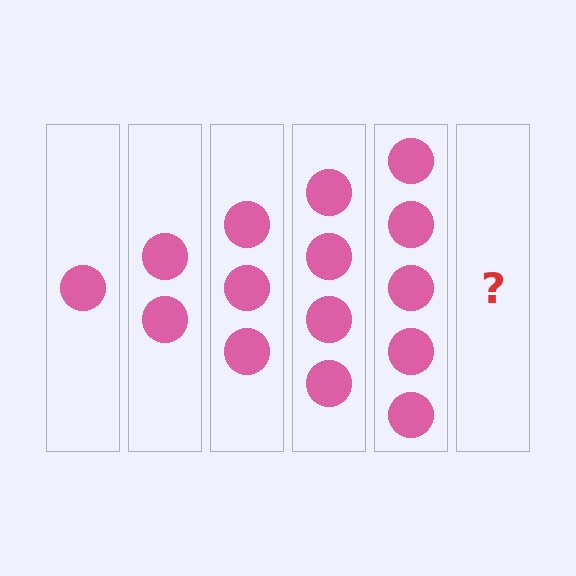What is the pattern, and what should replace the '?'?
The pattern is that each step adds one more circle. The '?' should be 6 circles.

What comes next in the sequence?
The next element should be 6 circles.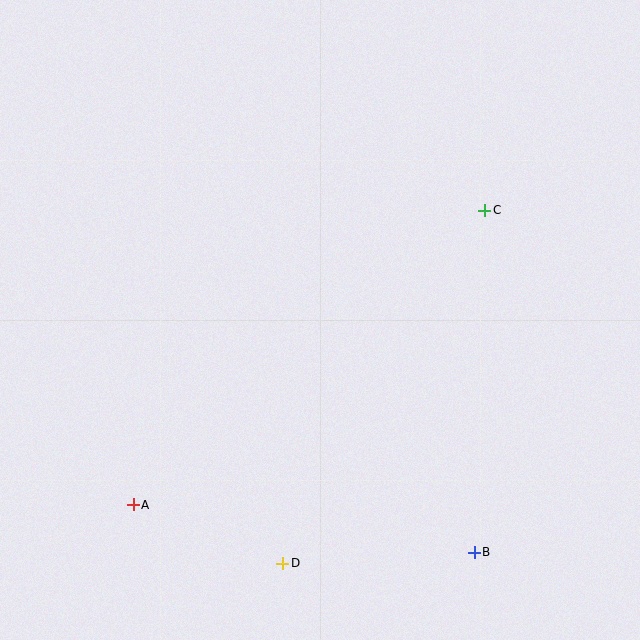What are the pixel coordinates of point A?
Point A is at (133, 505).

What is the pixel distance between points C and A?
The distance between C and A is 459 pixels.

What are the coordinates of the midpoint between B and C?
The midpoint between B and C is at (480, 381).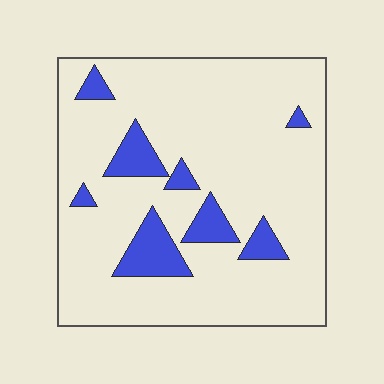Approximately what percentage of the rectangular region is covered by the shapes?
Approximately 15%.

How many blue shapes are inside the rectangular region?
8.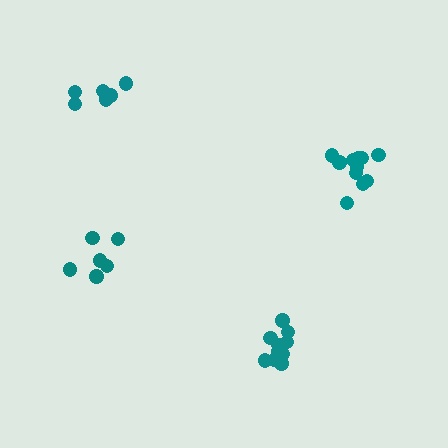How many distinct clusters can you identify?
There are 4 distinct clusters.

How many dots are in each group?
Group 1: 11 dots, Group 2: 6 dots, Group 3: 11 dots, Group 4: 6 dots (34 total).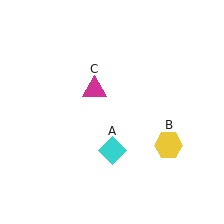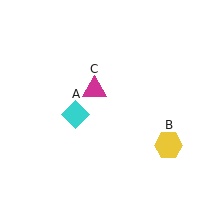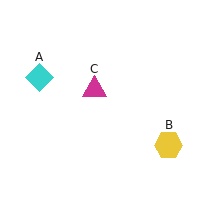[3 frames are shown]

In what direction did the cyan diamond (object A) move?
The cyan diamond (object A) moved up and to the left.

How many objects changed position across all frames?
1 object changed position: cyan diamond (object A).